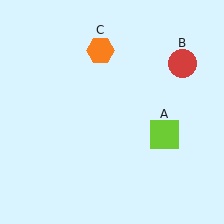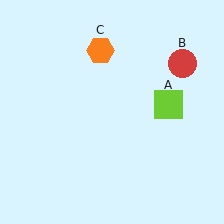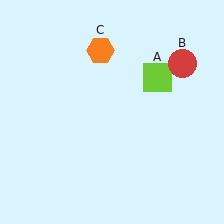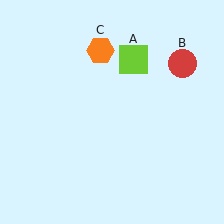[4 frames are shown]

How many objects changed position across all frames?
1 object changed position: lime square (object A).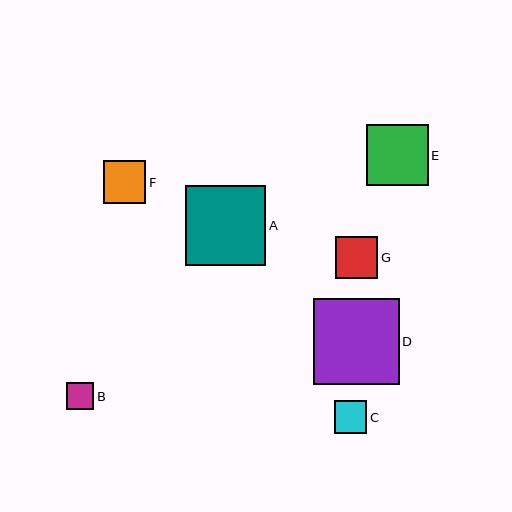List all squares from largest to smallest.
From largest to smallest: D, A, E, F, G, C, B.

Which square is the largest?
Square D is the largest with a size of approximately 86 pixels.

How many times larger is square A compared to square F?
Square A is approximately 1.9 times the size of square F.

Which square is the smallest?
Square B is the smallest with a size of approximately 28 pixels.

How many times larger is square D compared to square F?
Square D is approximately 2.0 times the size of square F.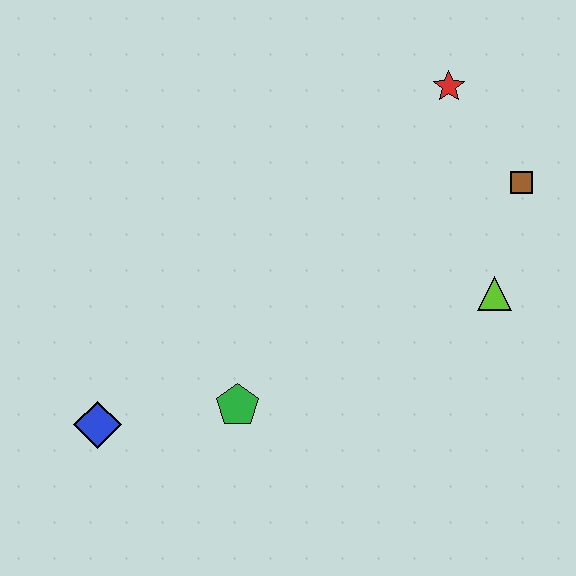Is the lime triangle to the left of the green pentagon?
No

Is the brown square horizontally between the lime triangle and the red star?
No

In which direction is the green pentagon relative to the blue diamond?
The green pentagon is to the right of the blue diamond.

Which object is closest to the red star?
The brown square is closest to the red star.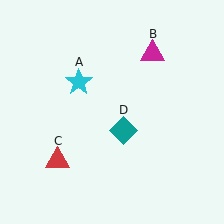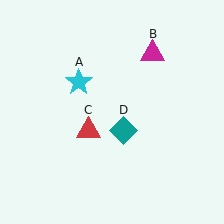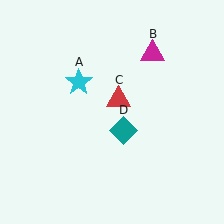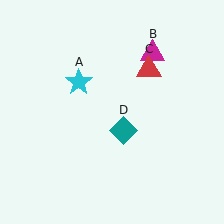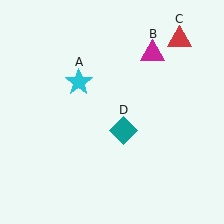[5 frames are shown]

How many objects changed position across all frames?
1 object changed position: red triangle (object C).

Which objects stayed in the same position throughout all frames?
Cyan star (object A) and magenta triangle (object B) and teal diamond (object D) remained stationary.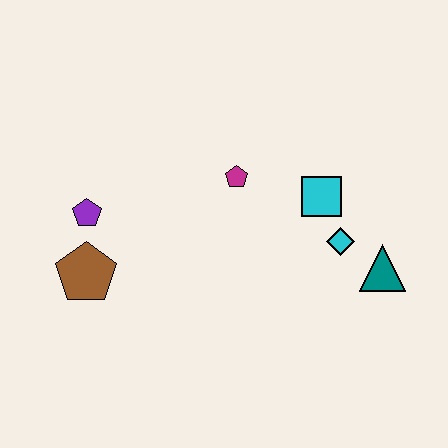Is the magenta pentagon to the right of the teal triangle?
No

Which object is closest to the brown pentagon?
The purple pentagon is closest to the brown pentagon.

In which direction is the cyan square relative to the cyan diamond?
The cyan square is above the cyan diamond.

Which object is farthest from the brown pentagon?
The teal triangle is farthest from the brown pentagon.